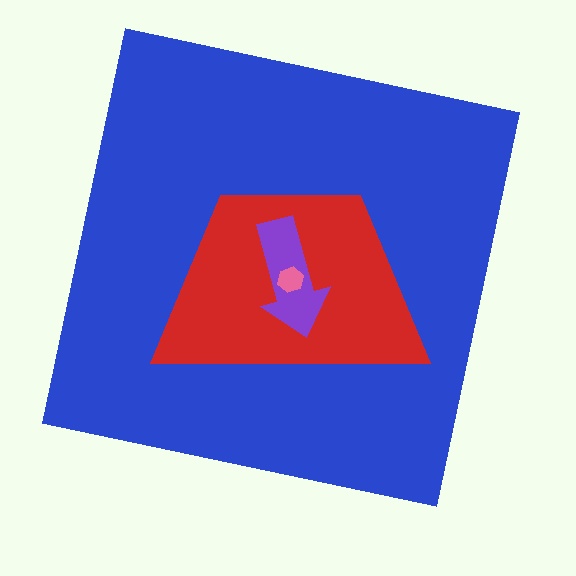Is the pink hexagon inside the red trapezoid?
Yes.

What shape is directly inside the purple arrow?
The pink hexagon.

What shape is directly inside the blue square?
The red trapezoid.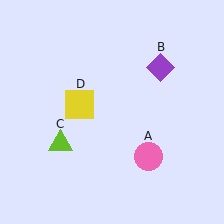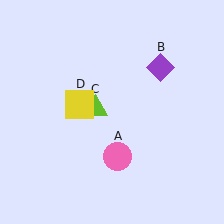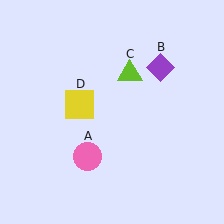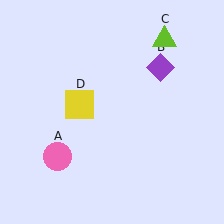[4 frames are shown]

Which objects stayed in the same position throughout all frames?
Purple diamond (object B) and yellow square (object D) remained stationary.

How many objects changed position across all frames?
2 objects changed position: pink circle (object A), lime triangle (object C).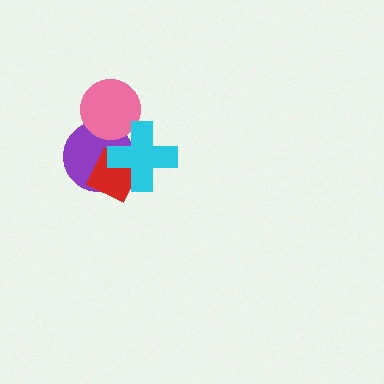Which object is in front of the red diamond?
The cyan cross is in front of the red diamond.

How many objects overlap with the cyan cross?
3 objects overlap with the cyan cross.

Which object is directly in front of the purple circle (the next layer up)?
The pink circle is directly in front of the purple circle.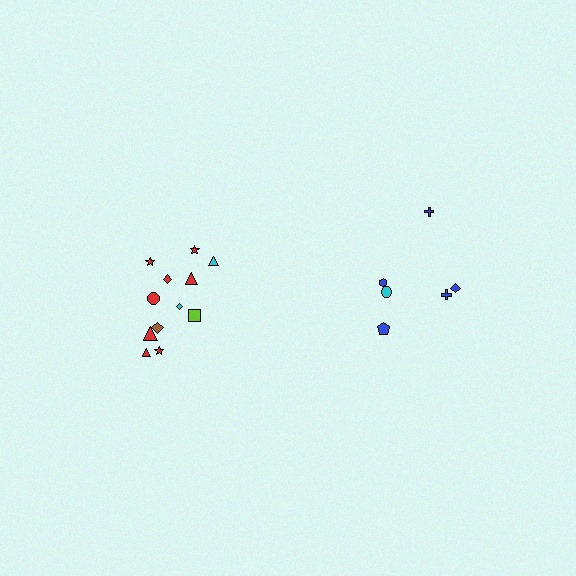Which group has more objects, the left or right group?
The left group.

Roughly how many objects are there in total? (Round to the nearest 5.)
Roughly 20 objects in total.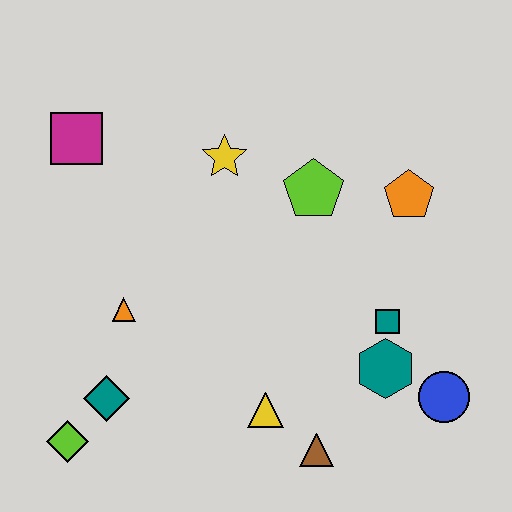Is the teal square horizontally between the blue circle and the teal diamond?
Yes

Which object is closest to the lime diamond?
The teal diamond is closest to the lime diamond.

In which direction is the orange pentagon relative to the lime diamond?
The orange pentagon is to the right of the lime diamond.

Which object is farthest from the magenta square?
The blue circle is farthest from the magenta square.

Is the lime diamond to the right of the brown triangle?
No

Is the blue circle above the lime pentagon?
No